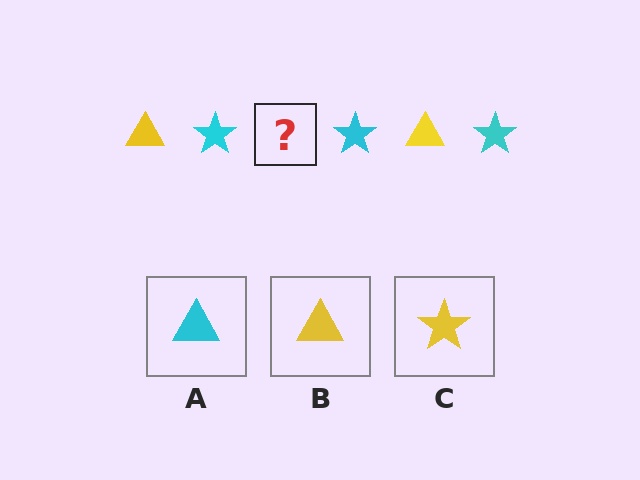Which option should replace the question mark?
Option B.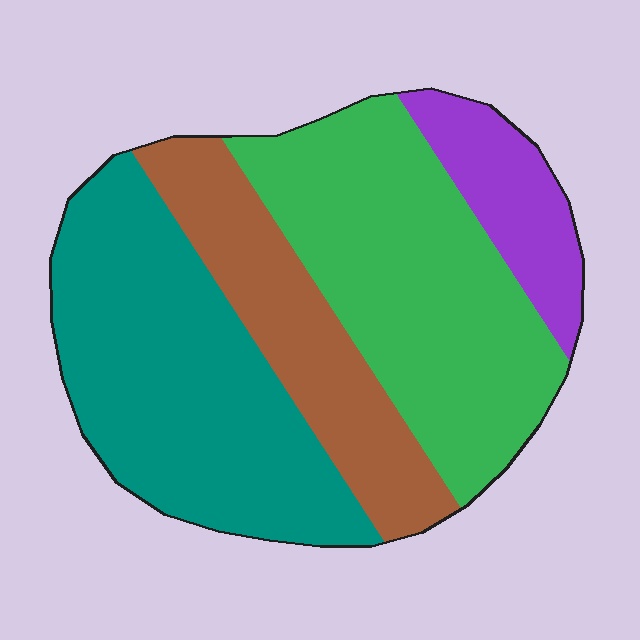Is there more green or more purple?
Green.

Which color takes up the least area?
Purple, at roughly 10%.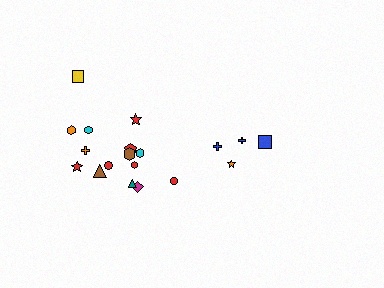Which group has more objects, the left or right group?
The left group.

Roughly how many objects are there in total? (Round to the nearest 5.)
Roughly 20 objects in total.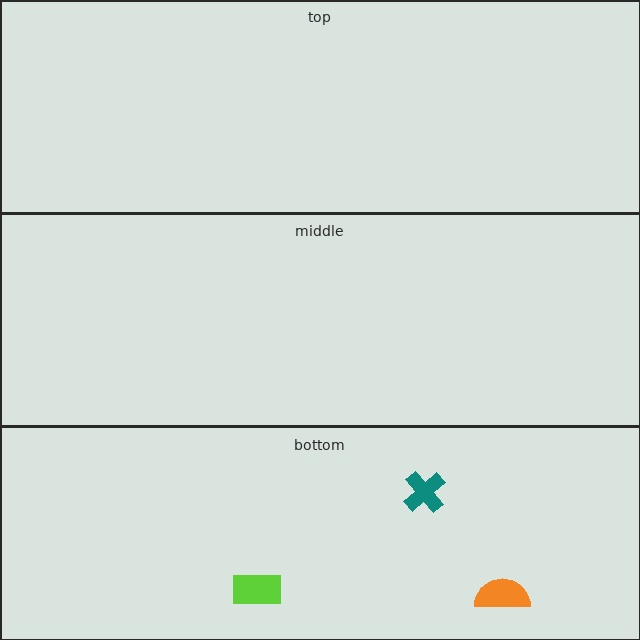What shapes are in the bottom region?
The orange semicircle, the teal cross, the lime rectangle.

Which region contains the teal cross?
The bottom region.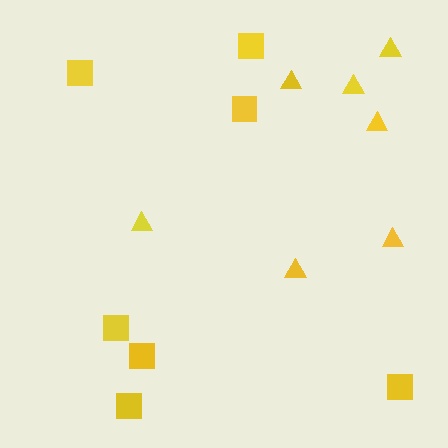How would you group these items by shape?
There are 2 groups: one group of triangles (7) and one group of squares (7).